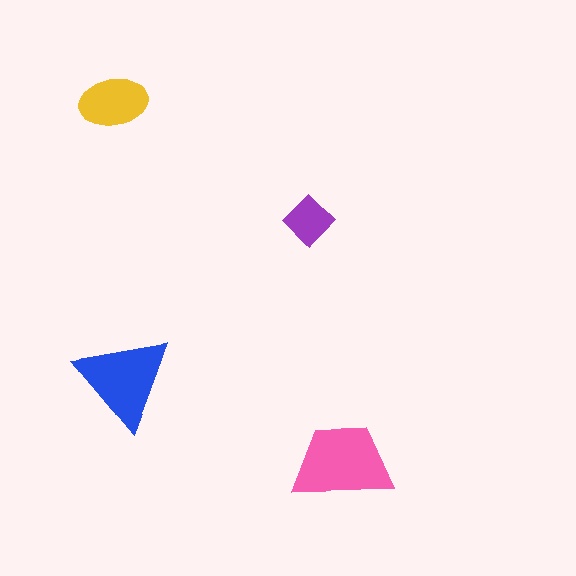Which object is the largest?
The pink trapezoid.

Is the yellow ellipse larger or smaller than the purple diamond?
Larger.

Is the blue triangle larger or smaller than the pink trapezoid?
Smaller.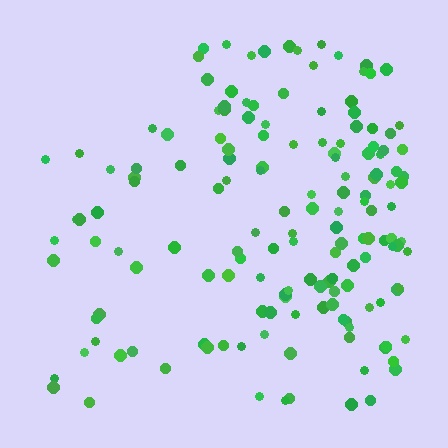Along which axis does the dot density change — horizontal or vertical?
Horizontal.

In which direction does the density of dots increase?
From left to right, with the right side densest.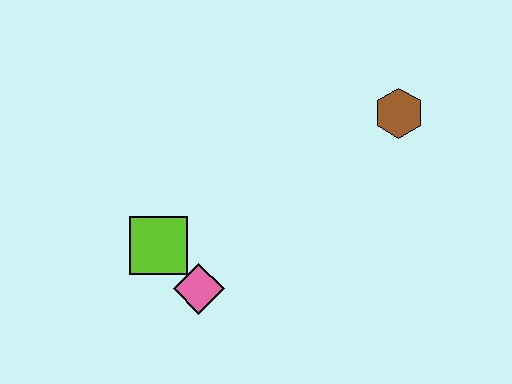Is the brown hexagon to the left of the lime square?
No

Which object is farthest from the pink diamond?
The brown hexagon is farthest from the pink diamond.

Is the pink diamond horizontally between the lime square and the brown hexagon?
Yes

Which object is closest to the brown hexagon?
The pink diamond is closest to the brown hexagon.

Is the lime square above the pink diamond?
Yes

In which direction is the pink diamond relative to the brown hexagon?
The pink diamond is to the left of the brown hexagon.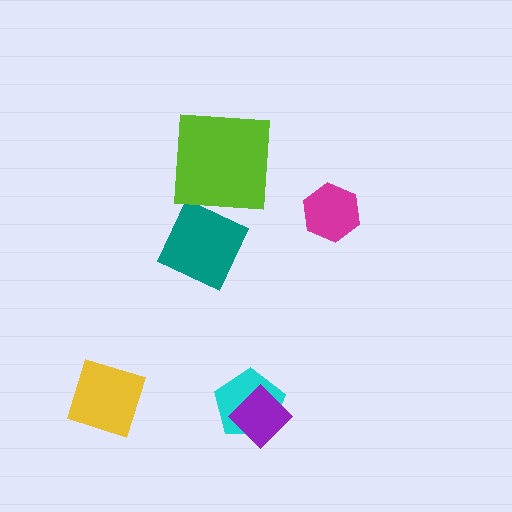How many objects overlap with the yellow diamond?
0 objects overlap with the yellow diamond.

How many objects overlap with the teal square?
0 objects overlap with the teal square.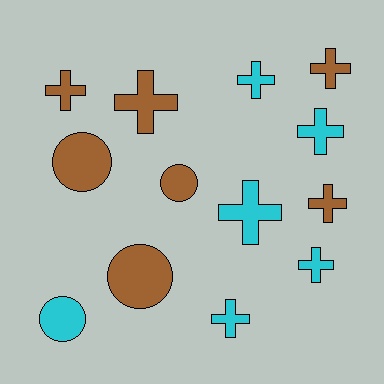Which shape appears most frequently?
Cross, with 9 objects.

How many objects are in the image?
There are 13 objects.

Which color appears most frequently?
Brown, with 7 objects.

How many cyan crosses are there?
There are 5 cyan crosses.